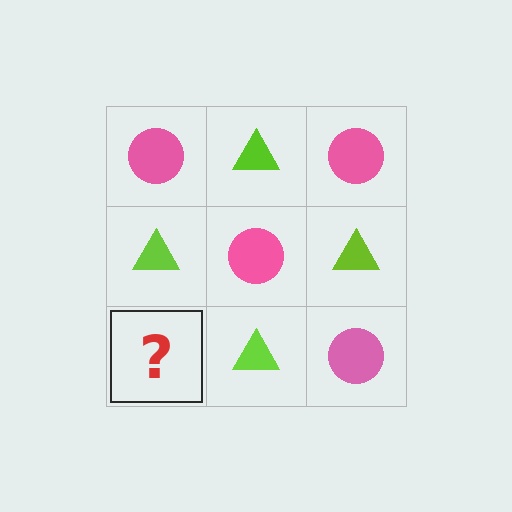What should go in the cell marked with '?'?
The missing cell should contain a pink circle.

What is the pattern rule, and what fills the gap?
The rule is that it alternates pink circle and lime triangle in a checkerboard pattern. The gap should be filled with a pink circle.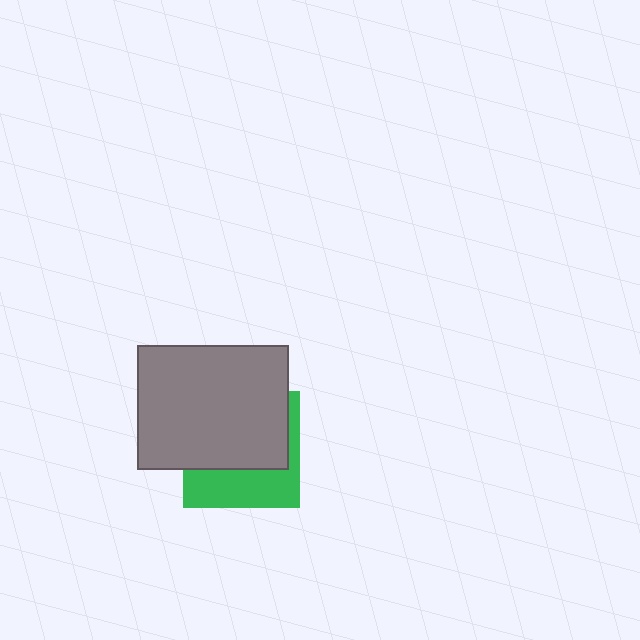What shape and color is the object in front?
The object in front is a gray rectangle.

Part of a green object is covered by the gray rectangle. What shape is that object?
It is a square.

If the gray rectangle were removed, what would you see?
You would see the complete green square.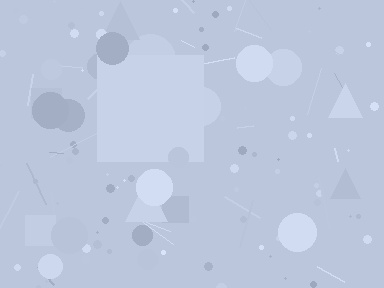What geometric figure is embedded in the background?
A square is embedded in the background.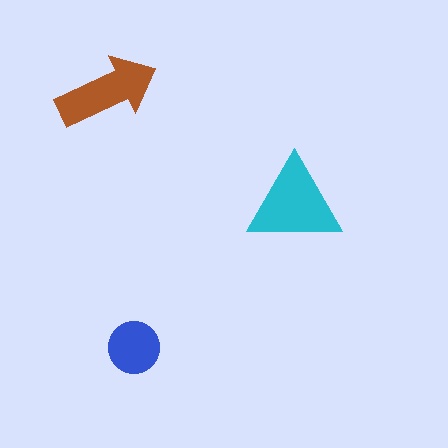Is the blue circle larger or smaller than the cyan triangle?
Smaller.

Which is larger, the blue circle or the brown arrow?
The brown arrow.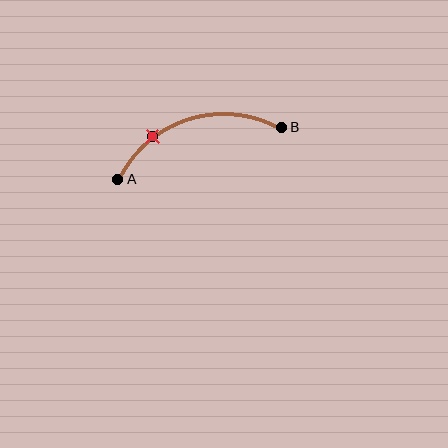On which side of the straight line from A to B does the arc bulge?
The arc bulges above the straight line connecting A and B.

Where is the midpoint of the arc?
The arc midpoint is the point on the curve farthest from the straight line joining A and B. It sits above that line.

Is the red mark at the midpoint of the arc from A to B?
No. The red mark lies on the arc but is closer to endpoint A. The arc midpoint would be at the point on the curve equidistant along the arc from both A and B.